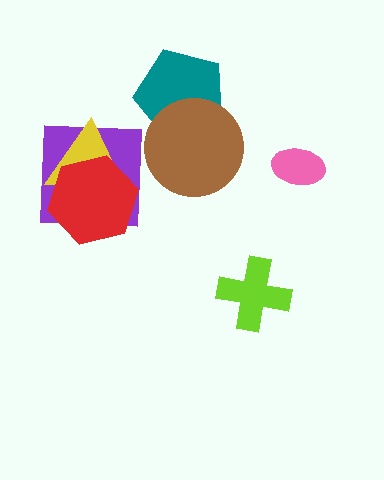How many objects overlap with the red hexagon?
2 objects overlap with the red hexagon.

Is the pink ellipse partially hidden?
No, no other shape covers it.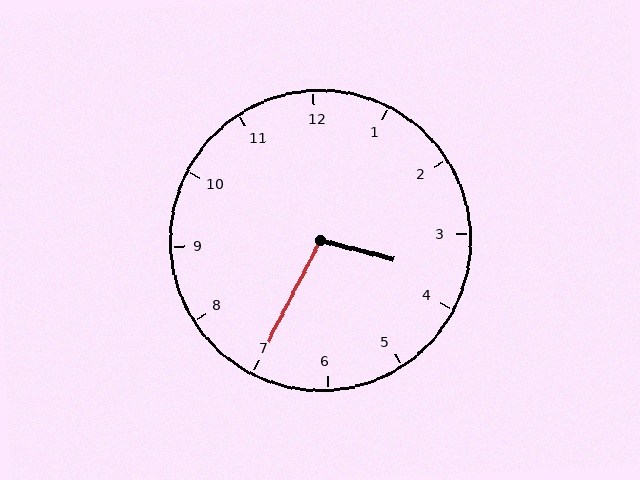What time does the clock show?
3:35.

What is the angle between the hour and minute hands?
Approximately 102 degrees.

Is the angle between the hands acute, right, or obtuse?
It is obtuse.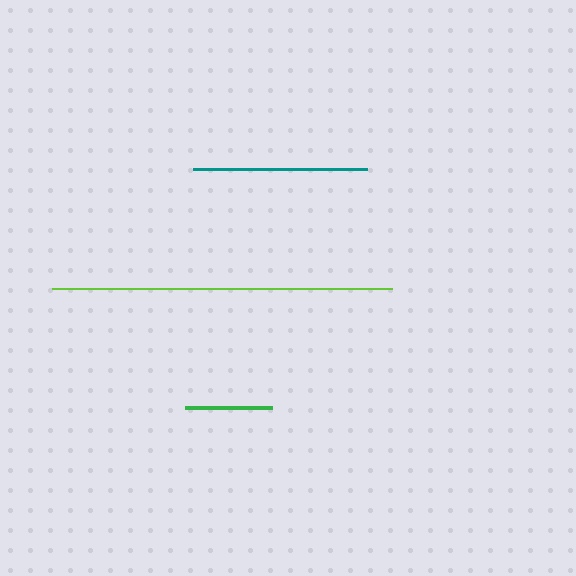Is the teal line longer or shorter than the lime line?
The lime line is longer than the teal line.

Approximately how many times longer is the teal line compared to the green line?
The teal line is approximately 2.0 times the length of the green line.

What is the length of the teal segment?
The teal segment is approximately 174 pixels long.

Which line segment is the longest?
The lime line is the longest at approximately 341 pixels.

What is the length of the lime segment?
The lime segment is approximately 341 pixels long.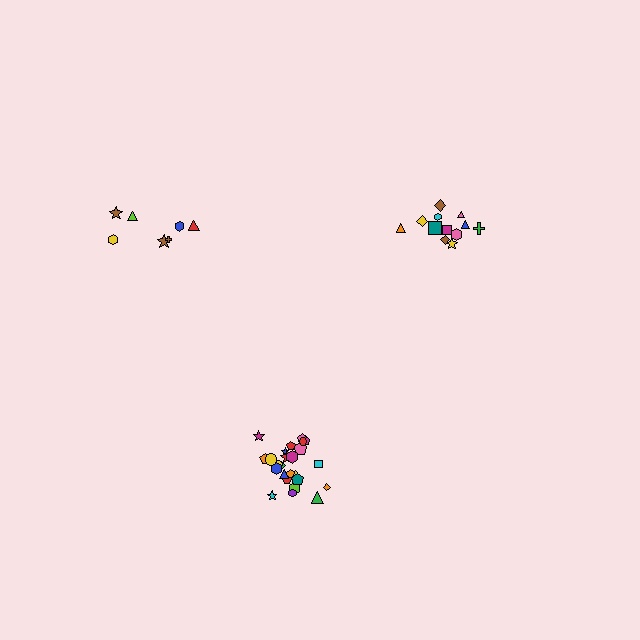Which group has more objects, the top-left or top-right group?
The top-right group.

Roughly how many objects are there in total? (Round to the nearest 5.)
Roughly 45 objects in total.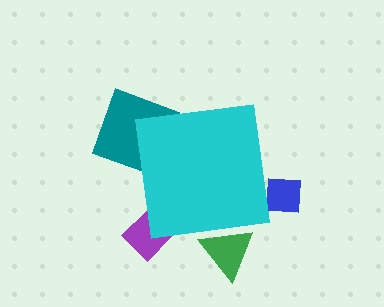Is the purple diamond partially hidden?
Yes, the purple diamond is partially hidden behind the cyan square.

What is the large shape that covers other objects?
A cyan square.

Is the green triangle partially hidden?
Yes, the green triangle is partially hidden behind the cyan square.